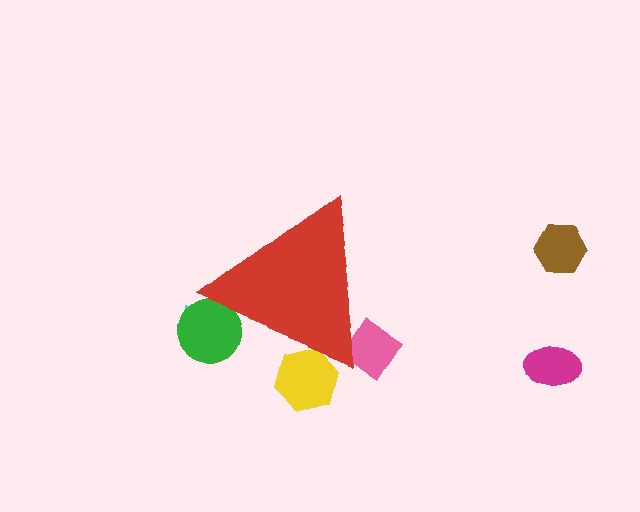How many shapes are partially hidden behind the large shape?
4 shapes are partially hidden.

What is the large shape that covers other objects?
A red triangle.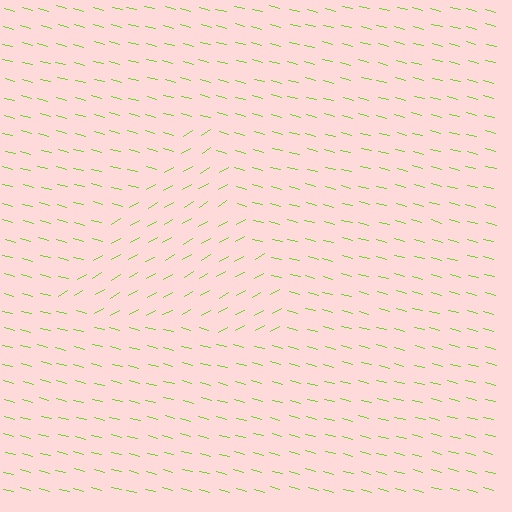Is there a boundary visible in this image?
Yes, there is a texture boundary formed by a change in line orientation.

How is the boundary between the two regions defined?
The boundary is defined purely by a change in line orientation (approximately 45 degrees difference). All lines are the same color and thickness.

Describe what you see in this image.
The image is filled with small lime line segments. A triangle region in the image has lines oriented differently from the surrounding lines, creating a visible texture boundary.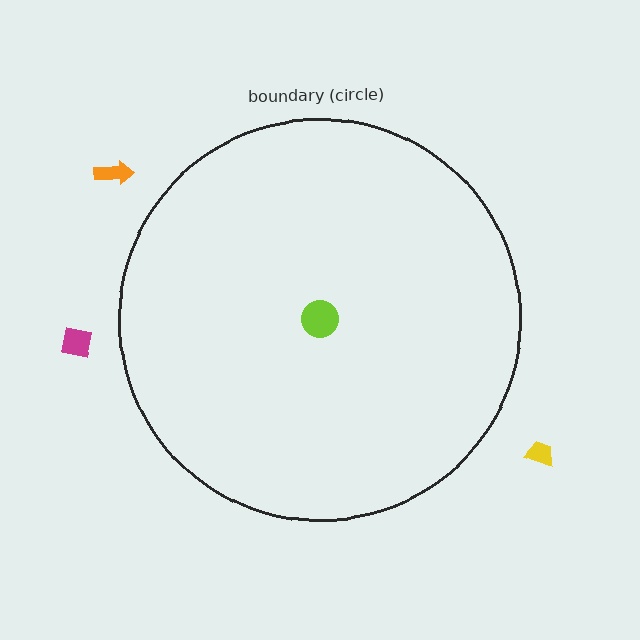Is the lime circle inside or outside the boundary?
Inside.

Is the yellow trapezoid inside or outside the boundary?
Outside.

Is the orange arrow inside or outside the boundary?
Outside.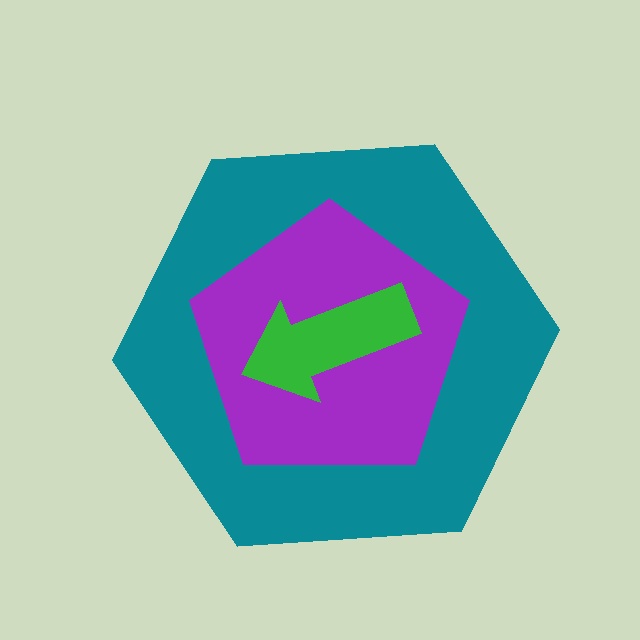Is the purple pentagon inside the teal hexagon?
Yes.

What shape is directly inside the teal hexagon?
The purple pentagon.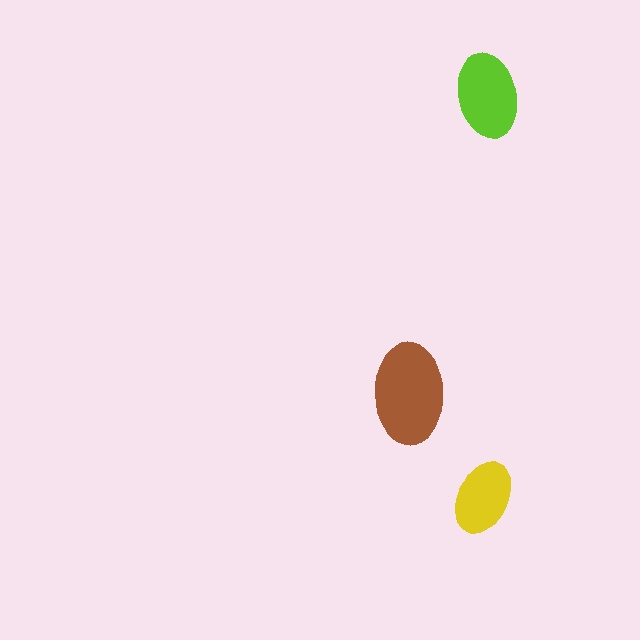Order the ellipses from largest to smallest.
the brown one, the lime one, the yellow one.